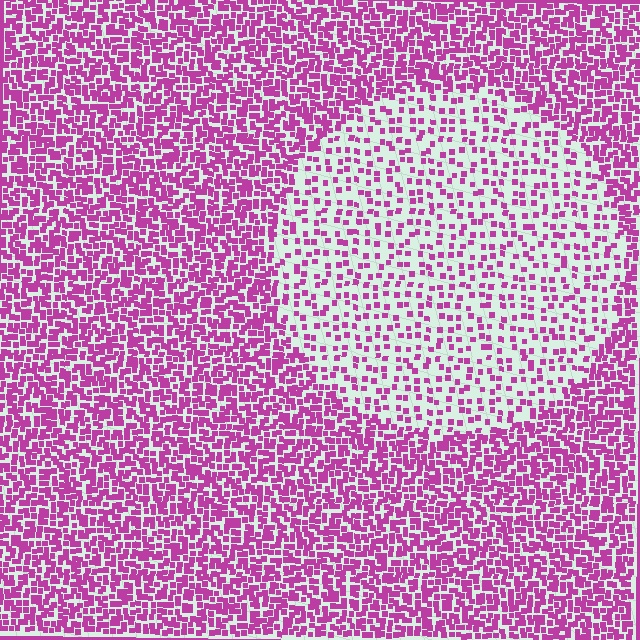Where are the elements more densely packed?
The elements are more densely packed outside the circle boundary.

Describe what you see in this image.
The image contains small magenta elements arranged at two different densities. A circle-shaped region is visible where the elements are less densely packed than the surrounding area.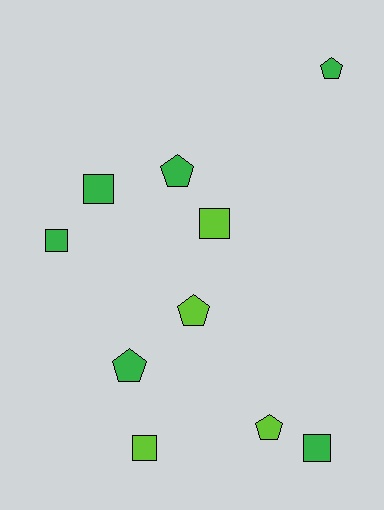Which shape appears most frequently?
Square, with 5 objects.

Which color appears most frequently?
Green, with 6 objects.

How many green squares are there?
There are 3 green squares.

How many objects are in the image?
There are 10 objects.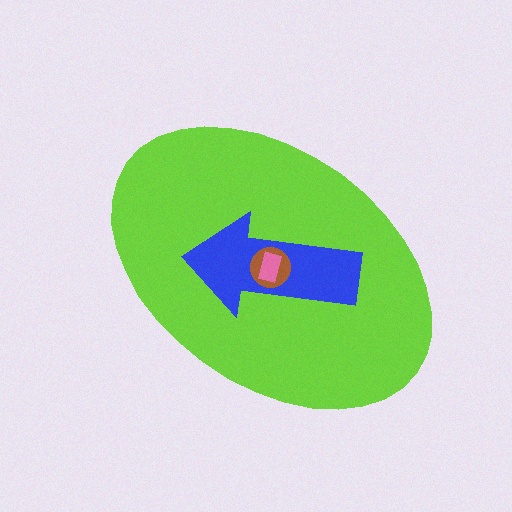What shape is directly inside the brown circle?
The pink rectangle.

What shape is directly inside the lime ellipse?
The blue arrow.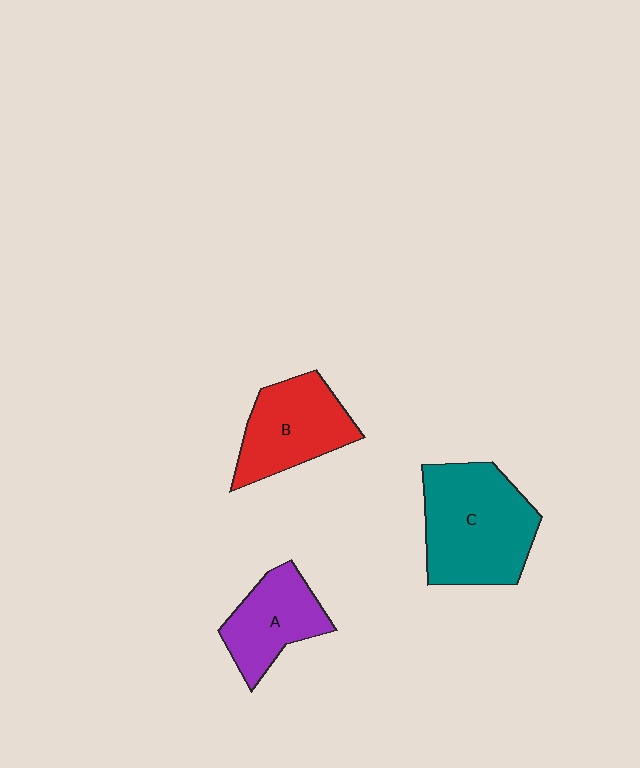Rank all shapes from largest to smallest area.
From largest to smallest: C (teal), B (red), A (purple).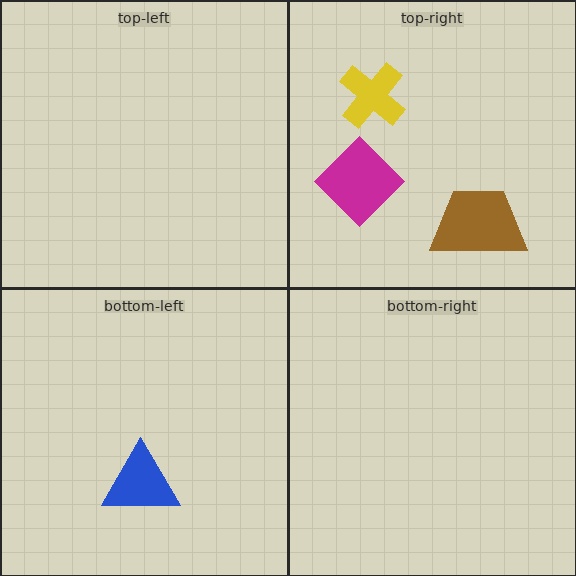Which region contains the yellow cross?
The top-right region.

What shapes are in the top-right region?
The magenta diamond, the yellow cross, the brown trapezoid.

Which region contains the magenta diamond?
The top-right region.